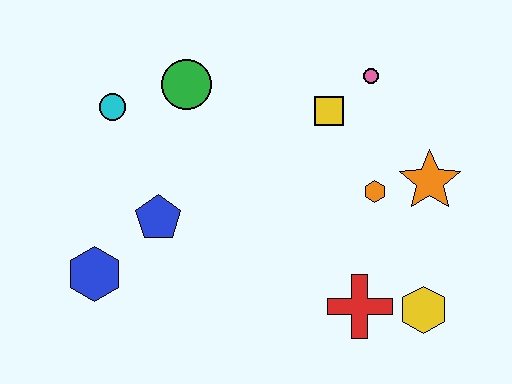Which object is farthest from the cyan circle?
The yellow hexagon is farthest from the cyan circle.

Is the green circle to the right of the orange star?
No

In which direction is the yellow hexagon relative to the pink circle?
The yellow hexagon is below the pink circle.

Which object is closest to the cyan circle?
The green circle is closest to the cyan circle.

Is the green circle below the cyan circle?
No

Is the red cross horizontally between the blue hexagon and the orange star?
Yes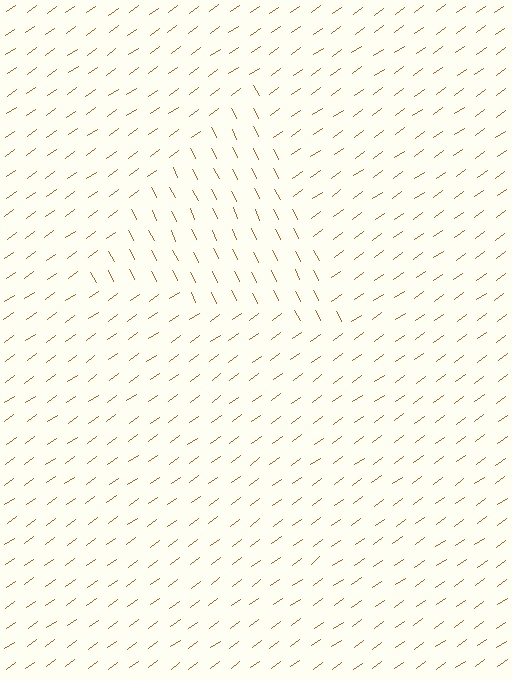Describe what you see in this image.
The image is filled with small brown line segments. A triangle region in the image has lines oriented differently from the surrounding lines, creating a visible texture boundary.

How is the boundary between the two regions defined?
The boundary is defined purely by a change in line orientation (approximately 81 degrees difference). All lines are the same color and thickness.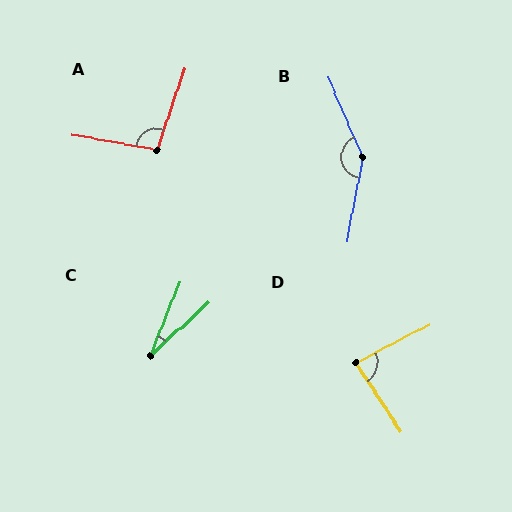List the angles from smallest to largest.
C (26°), D (84°), A (99°), B (146°).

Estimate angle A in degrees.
Approximately 99 degrees.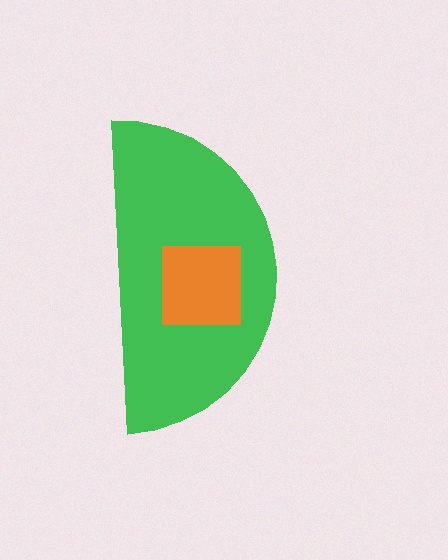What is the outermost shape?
The green semicircle.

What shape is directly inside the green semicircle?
The orange square.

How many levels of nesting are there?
2.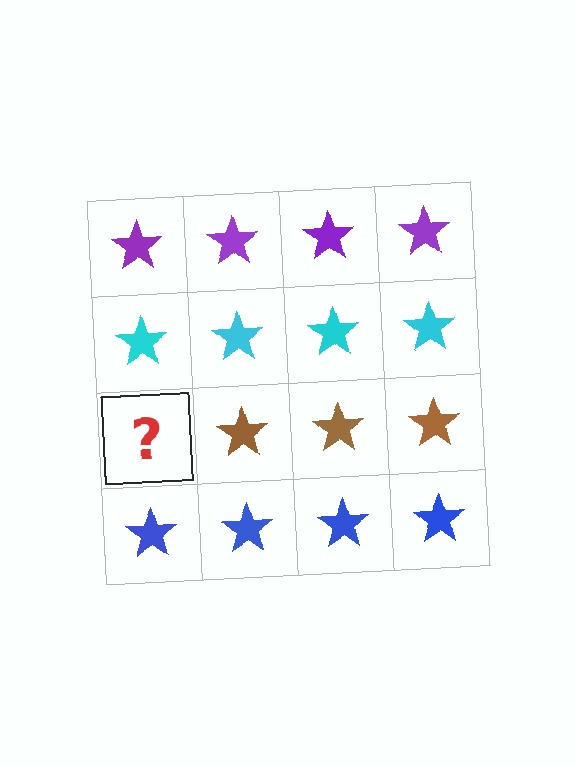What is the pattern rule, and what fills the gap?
The rule is that each row has a consistent color. The gap should be filled with a brown star.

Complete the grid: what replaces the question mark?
The question mark should be replaced with a brown star.